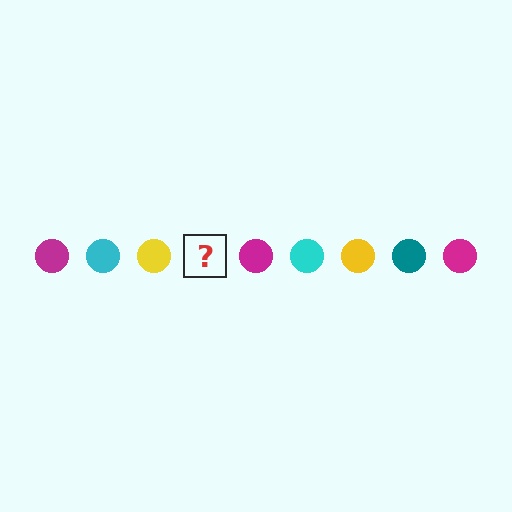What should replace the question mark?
The question mark should be replaced with a teal circle.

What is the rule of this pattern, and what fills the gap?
The rule is that the pattern cycles through magenta, cyan, yellow, teal circles. The gap should be filled with a teal circle.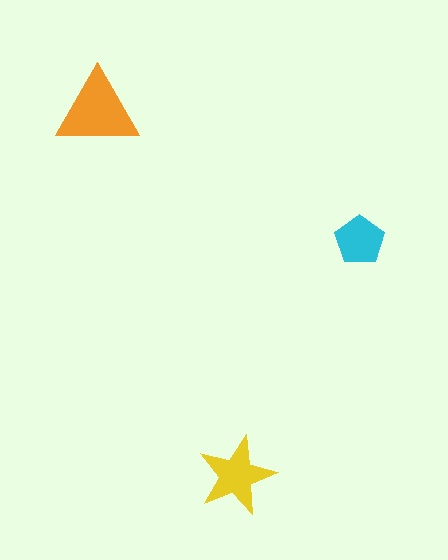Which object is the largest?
The orange triangle.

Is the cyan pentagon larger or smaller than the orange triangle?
Smaller.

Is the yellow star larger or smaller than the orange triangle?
Smaller.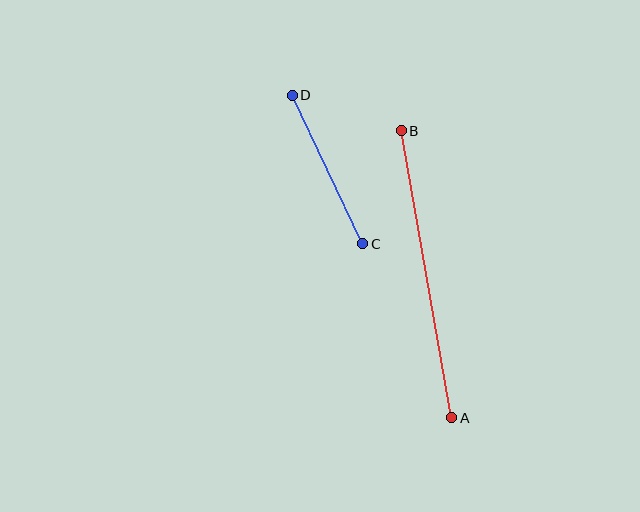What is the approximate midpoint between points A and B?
The midpoint is at approximately (426, 274) pixels.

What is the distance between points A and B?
The distance is approximately 291 pixels.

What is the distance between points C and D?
The distance is approximately 164 pixels.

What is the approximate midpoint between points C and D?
The midpoint is at approximately (327, 170) pixels.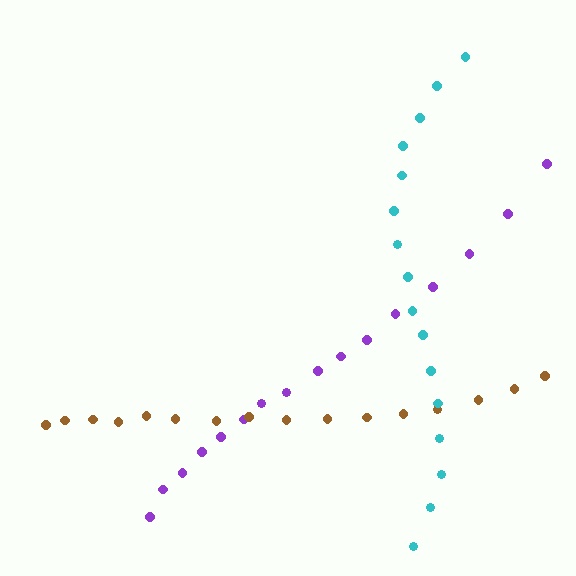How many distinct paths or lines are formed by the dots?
There are 3 distinct paths.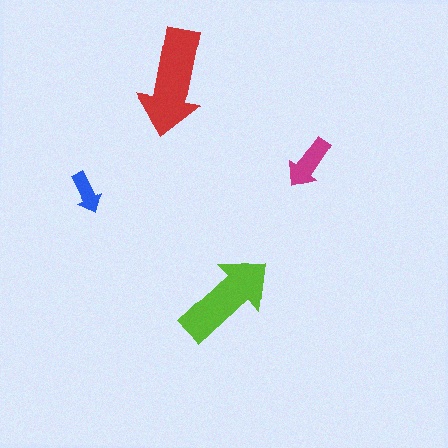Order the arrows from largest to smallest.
the red one, the lime one, the magenta one, the blue one.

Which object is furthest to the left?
The blue arrow is leftmost.